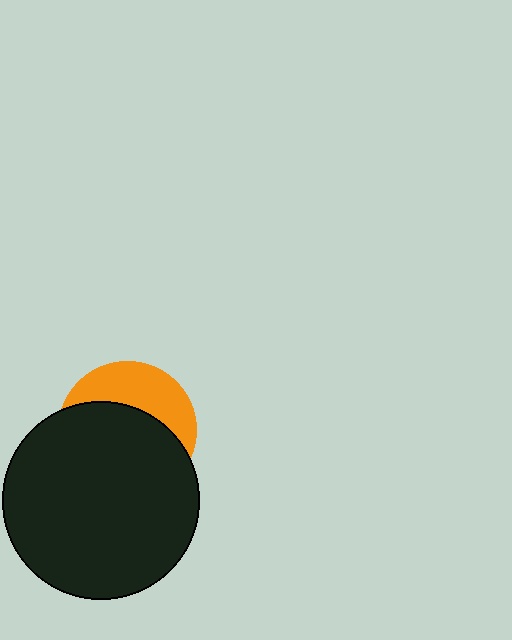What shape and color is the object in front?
The object in front is a black circle.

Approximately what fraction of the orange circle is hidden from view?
Roughly 64% of the orange circle is hidden behind the black circle.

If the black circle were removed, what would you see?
You would see the complete orange circle.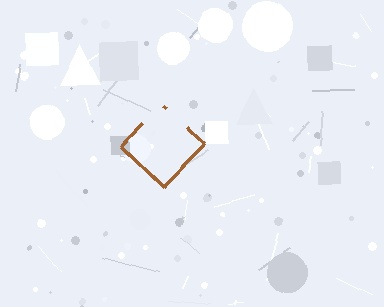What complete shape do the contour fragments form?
The contour fragments form a diamond.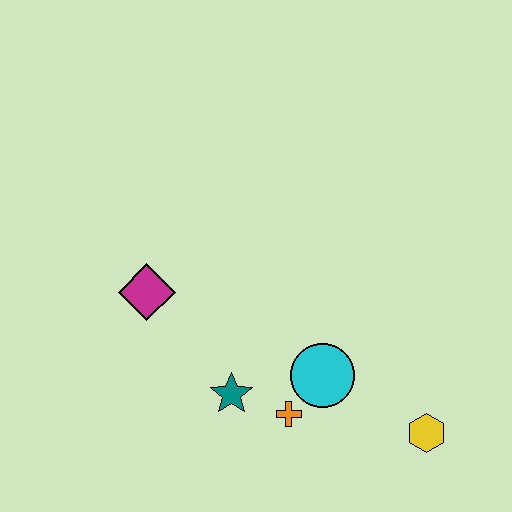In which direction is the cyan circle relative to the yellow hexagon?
The cyan circle is to the left of the yellow hexagon.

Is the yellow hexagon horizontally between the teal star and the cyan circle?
No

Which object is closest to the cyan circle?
The orange cross is closest to the cyan circle.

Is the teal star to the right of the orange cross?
No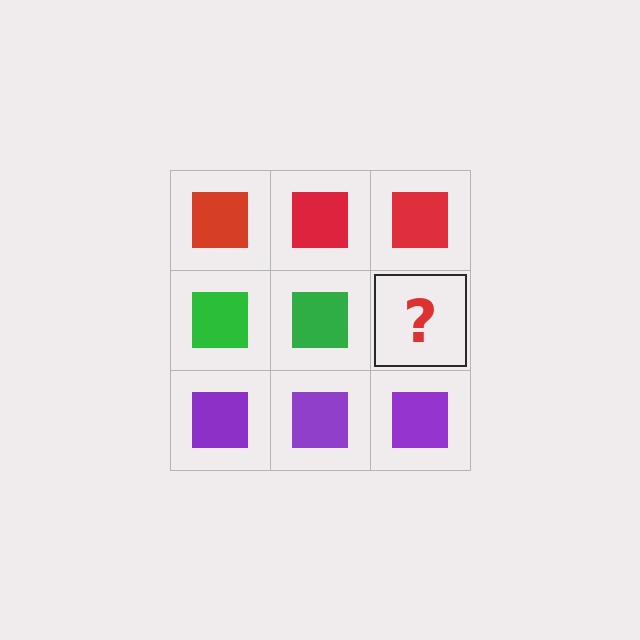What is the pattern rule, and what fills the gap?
The rule is that each row has a consistent color. The gap should be filled with a green square.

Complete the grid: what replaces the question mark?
The question mark should be replaced with a green square.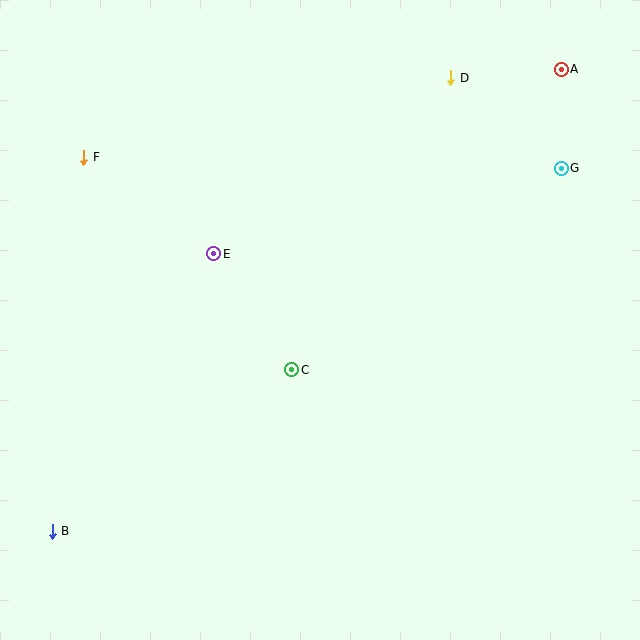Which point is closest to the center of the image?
Point C at (292, 370) is closest to the center.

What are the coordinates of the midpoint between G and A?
The midpoint between G and A is at (561, 119).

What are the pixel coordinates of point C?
Point C is at (292, 370).